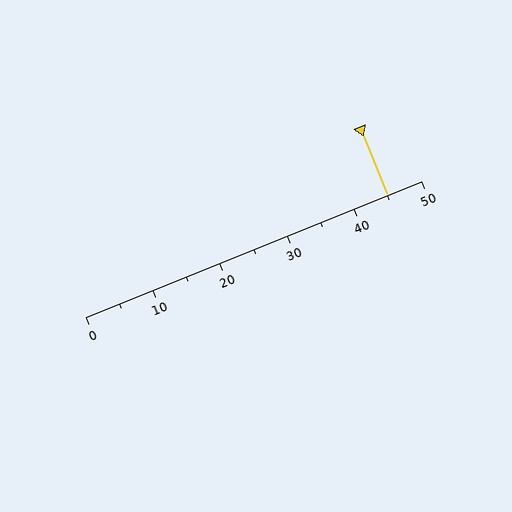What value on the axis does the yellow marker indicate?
The marker indicates approximately 45.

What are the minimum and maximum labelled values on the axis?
The axis runs from 0 to 50.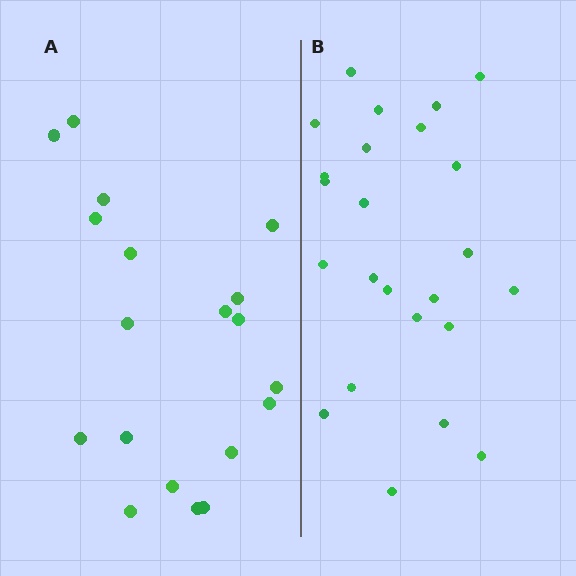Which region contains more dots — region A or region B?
Region B (the right region) has more dots.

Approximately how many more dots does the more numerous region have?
Region B has about 5 more dots than region A.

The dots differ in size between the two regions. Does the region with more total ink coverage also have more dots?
No. Region A has more total ink coverage because its dots are larger, but region B actually contains more individual dots. Total area can be misleading — the number of items is what matters here.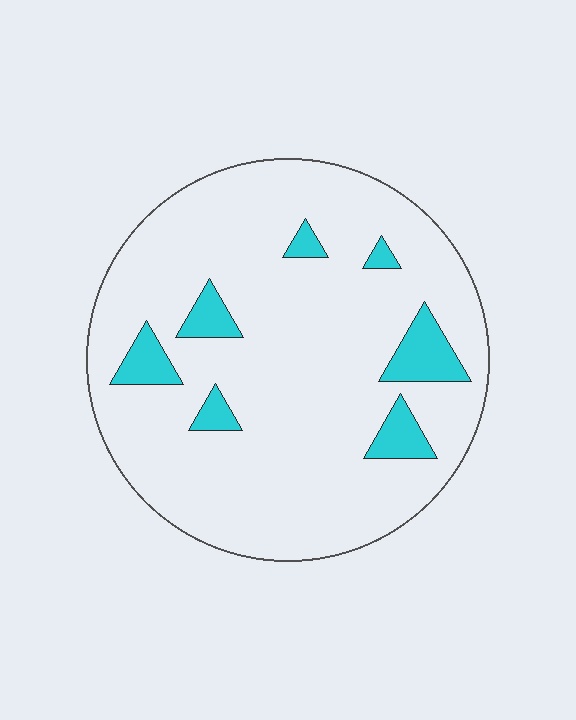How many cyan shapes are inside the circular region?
7.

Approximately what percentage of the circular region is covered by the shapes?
Approximately 10%.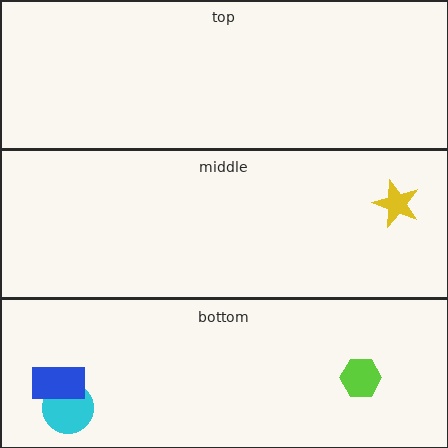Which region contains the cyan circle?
The bottom region.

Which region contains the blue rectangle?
The bottom region.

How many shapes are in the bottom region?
3.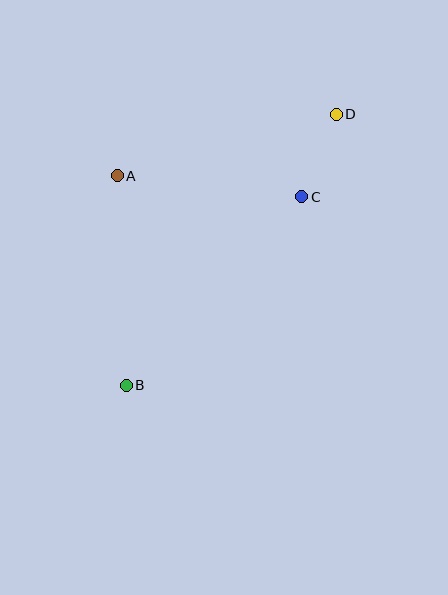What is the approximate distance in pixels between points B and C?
The distance between B and C is approximately 258 pixels.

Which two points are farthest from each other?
Points B and D are farthest from each other.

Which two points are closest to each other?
Points C and D are closest to each other.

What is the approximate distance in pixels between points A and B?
The distance between A and B is approximately 210 pixels.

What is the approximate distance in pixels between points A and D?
The distance between A and D is approximately 227 pixels.